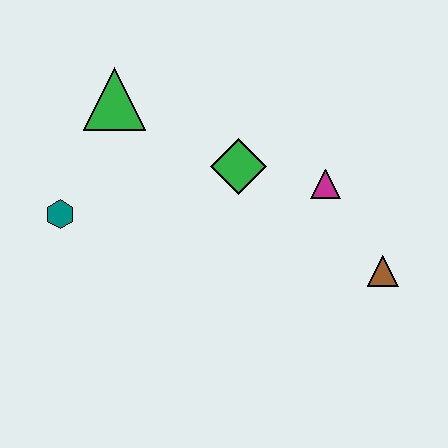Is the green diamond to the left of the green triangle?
No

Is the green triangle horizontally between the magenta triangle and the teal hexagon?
Yes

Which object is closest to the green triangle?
The teal hexagon is closest to the green triangle.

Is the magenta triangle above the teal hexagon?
Yes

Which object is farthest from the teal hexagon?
The brown triangle is farthest from the teal hexagon.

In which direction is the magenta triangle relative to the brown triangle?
The magenta triangle is above the brown triangle.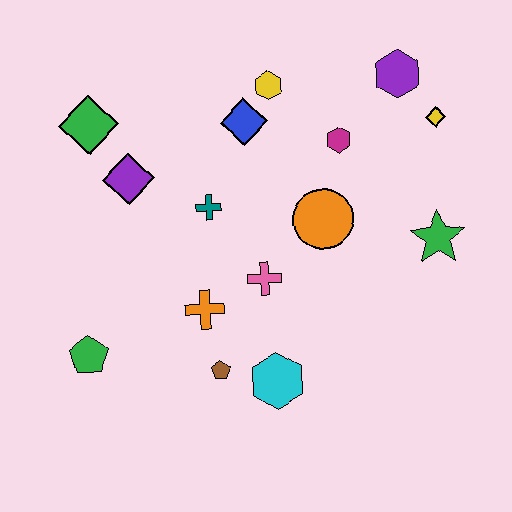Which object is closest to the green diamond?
The purple diamond is closest to the green diamond.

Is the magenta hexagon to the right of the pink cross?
Yes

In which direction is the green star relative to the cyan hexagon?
The green star is to the right of the cyan hexagon.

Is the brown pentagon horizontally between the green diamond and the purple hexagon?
Yes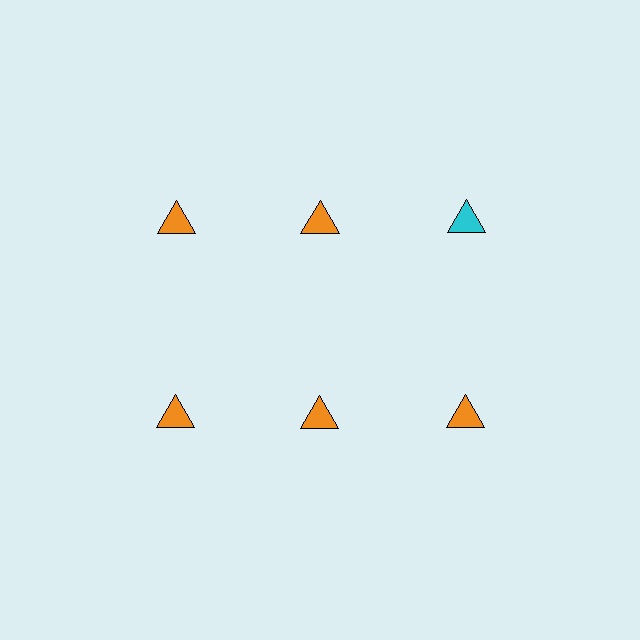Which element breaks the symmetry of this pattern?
The cyan triangle in the top row, center column breaks the symmetry. All other shapes are orange triangles.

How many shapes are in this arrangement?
There are 6 shapes arranged in a grid pattern.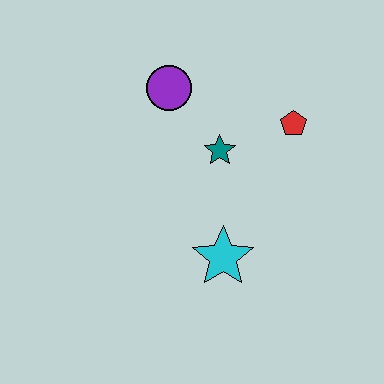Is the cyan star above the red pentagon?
No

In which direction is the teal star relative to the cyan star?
The teal star is above the cyan star.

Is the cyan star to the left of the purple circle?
No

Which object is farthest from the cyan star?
The purple circle is farthest from the cyan star.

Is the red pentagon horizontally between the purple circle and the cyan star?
No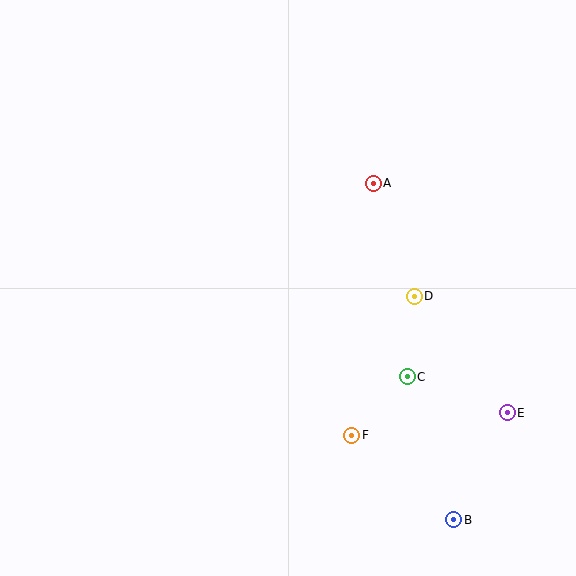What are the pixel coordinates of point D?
Point D is at (414, 296).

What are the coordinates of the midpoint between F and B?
The midpoint between F and B is at (403, 478).